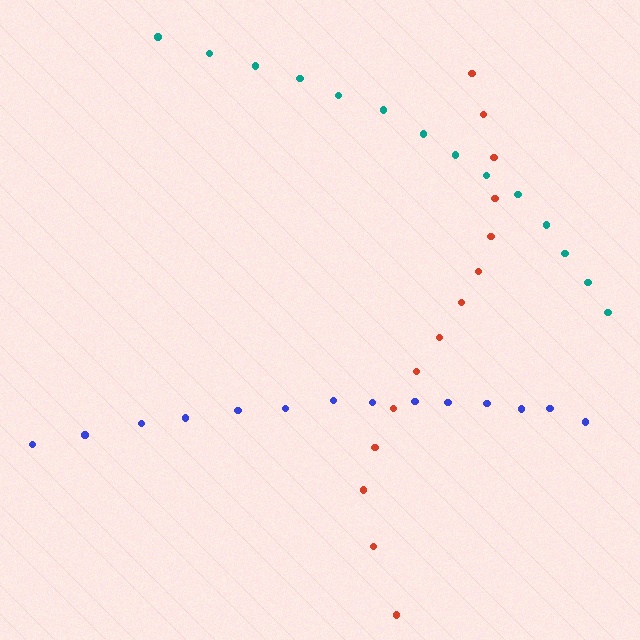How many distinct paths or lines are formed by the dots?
There are 3 distinct paths.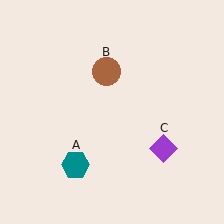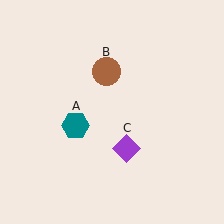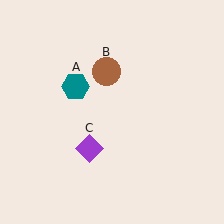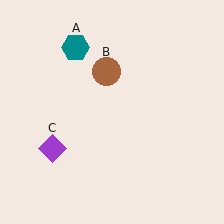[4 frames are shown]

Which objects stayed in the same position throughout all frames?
Brown circle (object B) remained stationary.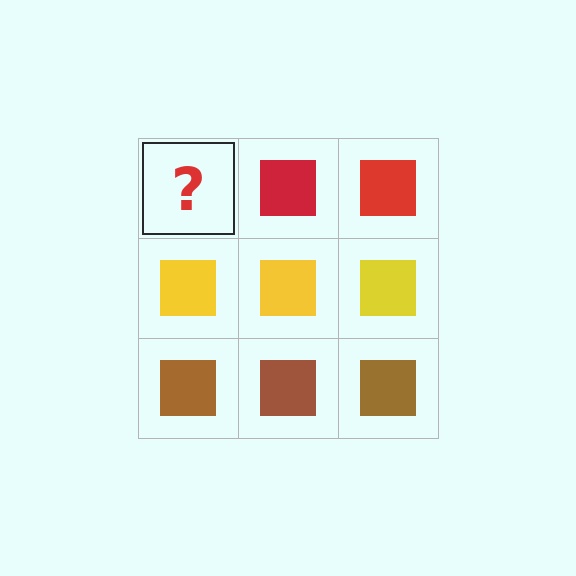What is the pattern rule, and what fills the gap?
The rule is that each row has a consistent color. The gap should be filled with a red square.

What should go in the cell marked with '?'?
The missing cell should contain a red square.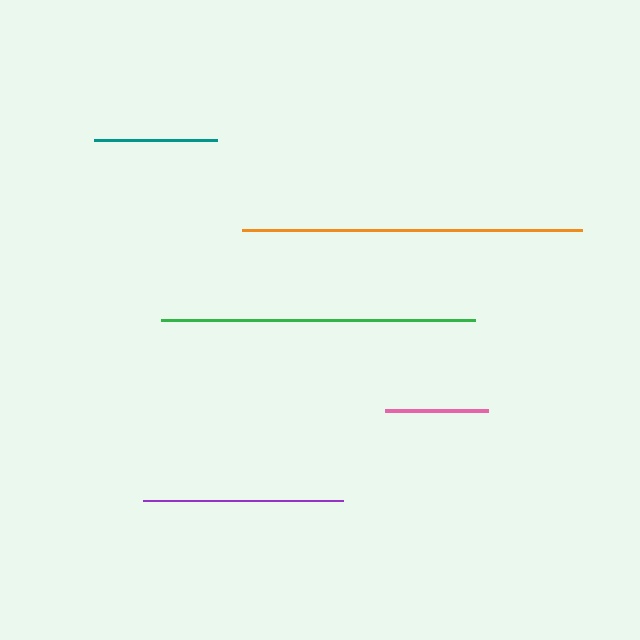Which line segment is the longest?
The orange line is the longest at approximately 340 pixels.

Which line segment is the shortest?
The pink line is the shortest at approximately 102 pixels.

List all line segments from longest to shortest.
From longest to shortest: orange, green, purple, teal, pink.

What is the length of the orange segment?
The orange segment is approximately 340 pixels long.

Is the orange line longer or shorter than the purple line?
The orange line is longer than the purple line.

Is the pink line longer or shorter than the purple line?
The purple line is longer than the pink line.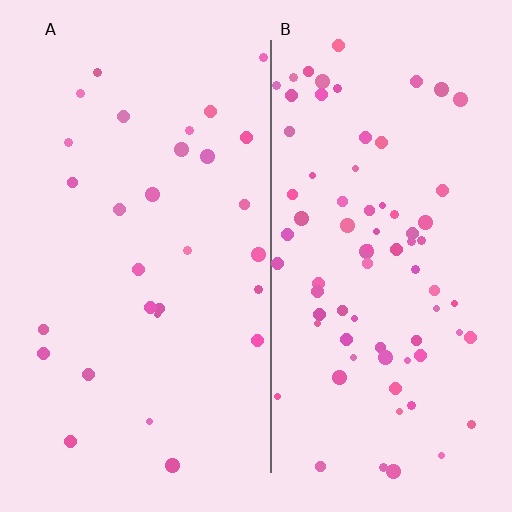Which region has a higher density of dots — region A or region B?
B (the right).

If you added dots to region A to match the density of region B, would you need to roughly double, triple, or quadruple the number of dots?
Approximately triple.